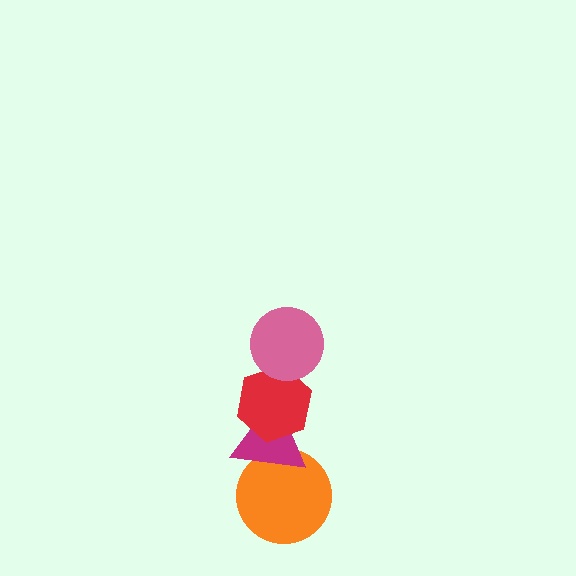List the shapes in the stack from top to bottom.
From top to bottom: the pink circle, the red hexagon, the magenta triangle, the orange circle.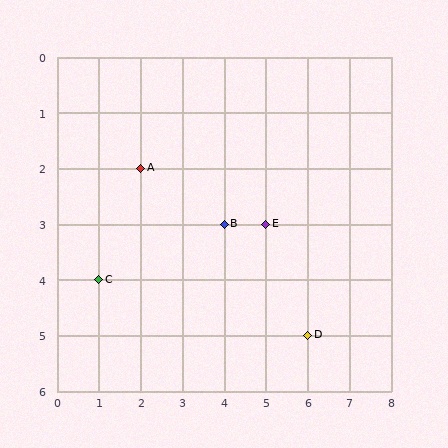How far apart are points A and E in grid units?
Points A and E are 3 columns and 1 row apart (about 3.2 grid units diagonally).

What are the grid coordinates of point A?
Point A is at grid coordinates (2, 2).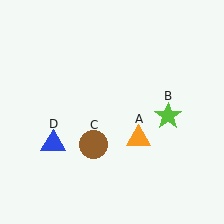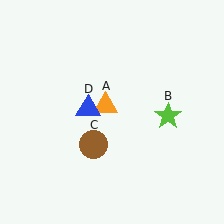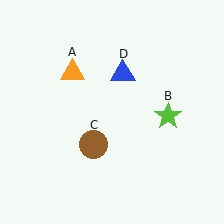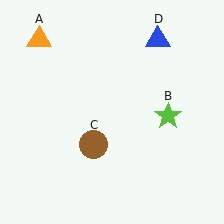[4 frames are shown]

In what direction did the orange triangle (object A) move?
The orange triangle (object A) moved up and to the left.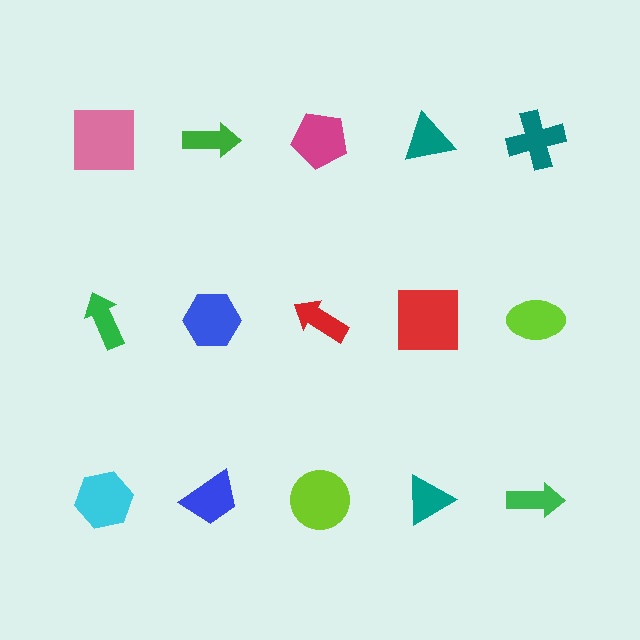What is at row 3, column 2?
A blue trapezoid.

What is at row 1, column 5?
A teal cross.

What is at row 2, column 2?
A blue hexagon.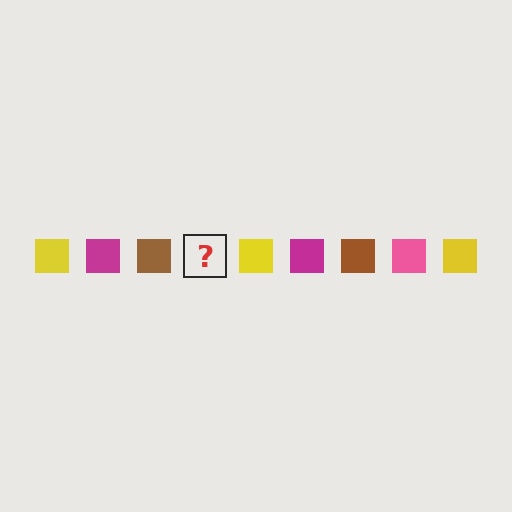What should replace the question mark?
The question mark should be replaced with a pink square.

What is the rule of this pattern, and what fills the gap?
The rule is that the pattern cycles through yellow, magenta, brown, pink squares. The gap should be filled with a pink square.